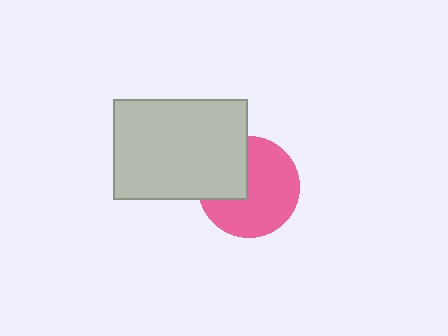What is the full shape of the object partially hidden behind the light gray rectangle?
The partially hidden object is a pink circle.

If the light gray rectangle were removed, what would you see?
You would see the complete pink circle.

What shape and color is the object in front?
The object in front is a light gray rectangle.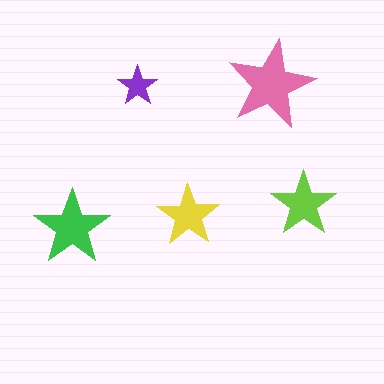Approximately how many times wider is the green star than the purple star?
About 2 times wider.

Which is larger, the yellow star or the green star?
The green one.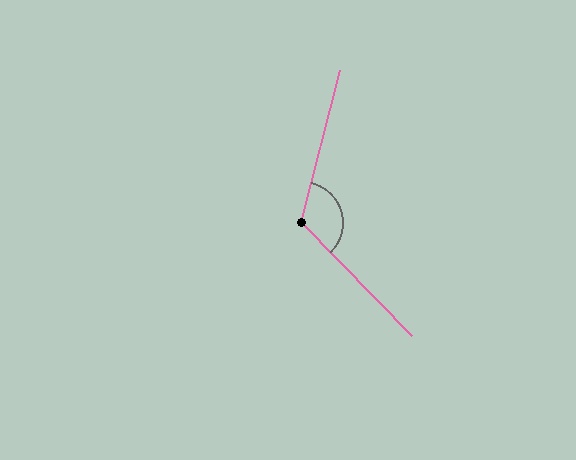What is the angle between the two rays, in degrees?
Approximately 121 degrees.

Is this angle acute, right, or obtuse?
It is obtuse.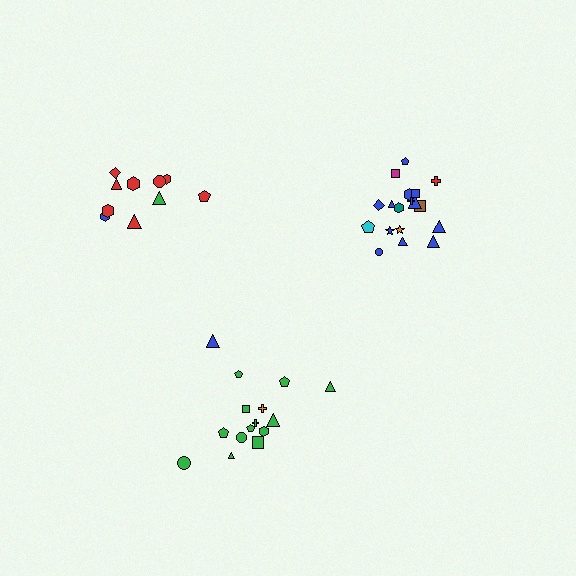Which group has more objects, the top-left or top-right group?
The top-right group.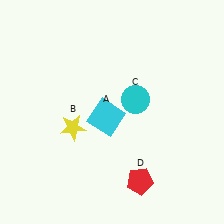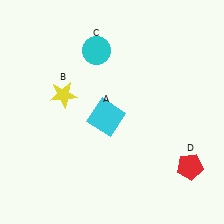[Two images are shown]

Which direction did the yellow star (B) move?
The yellow star (B) moved up.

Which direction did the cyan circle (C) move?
The cyan circle (C) moved up.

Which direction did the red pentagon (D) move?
The red pentagon (D) moved right.